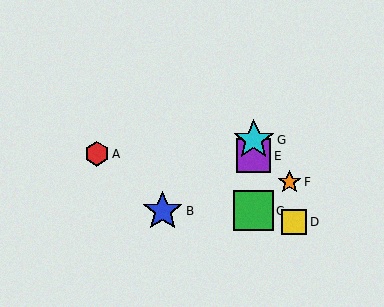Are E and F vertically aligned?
No, E is at x≈254 and F is at x≈289.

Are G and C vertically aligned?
Yes, both are at x≈254.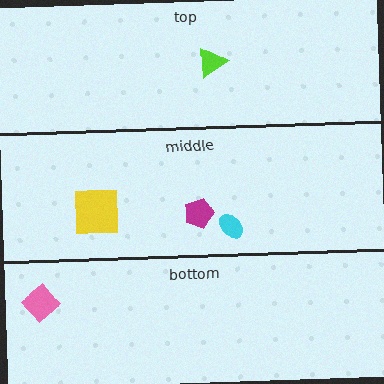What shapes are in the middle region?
The cyan ellipse, the magenta pentagon, the yellow square.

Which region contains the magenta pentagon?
The middle region.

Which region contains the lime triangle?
The top region.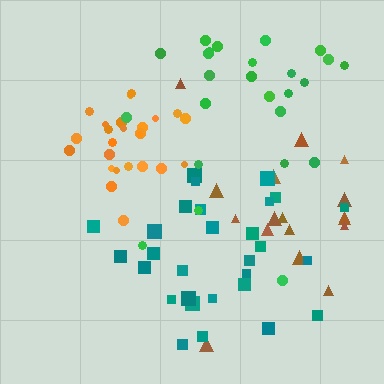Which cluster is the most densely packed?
Orange.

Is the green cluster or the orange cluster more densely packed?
Orange.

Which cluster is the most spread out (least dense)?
Brown.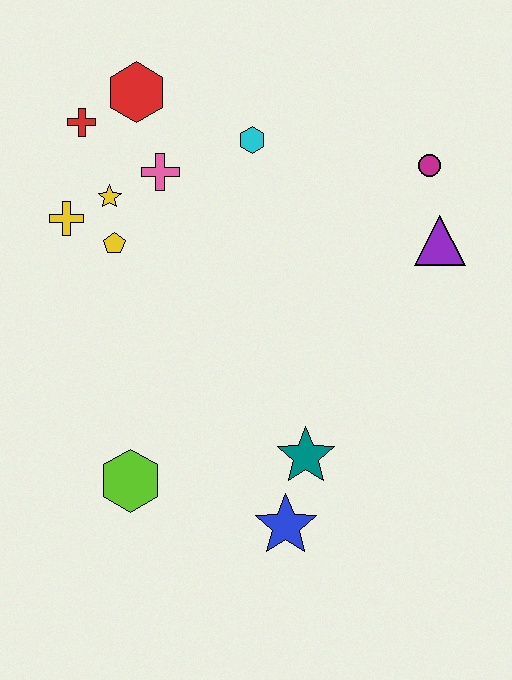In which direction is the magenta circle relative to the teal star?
The magenta circle is above the teal star.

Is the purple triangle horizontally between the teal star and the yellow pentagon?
No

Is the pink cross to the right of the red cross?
Yes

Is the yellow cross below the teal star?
No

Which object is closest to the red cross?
The red hexagon is closest to the red cross.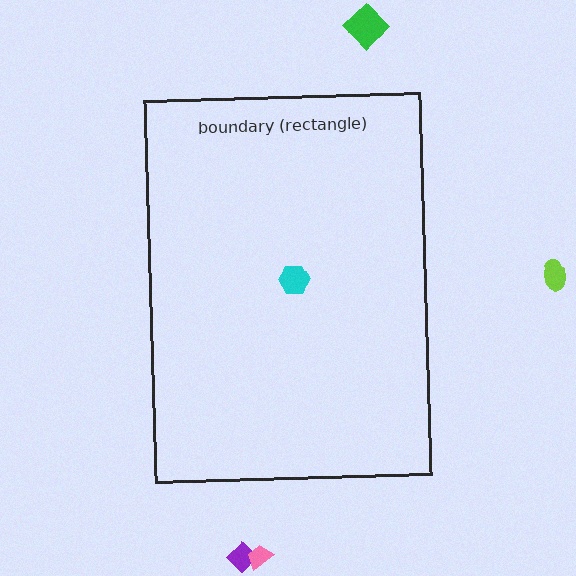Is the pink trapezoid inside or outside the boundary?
Outside.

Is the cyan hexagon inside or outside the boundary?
Inside.